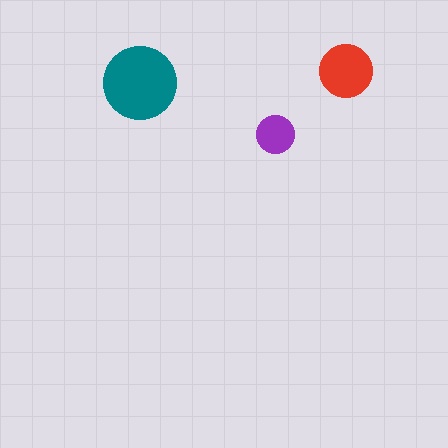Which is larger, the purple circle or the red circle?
The red one.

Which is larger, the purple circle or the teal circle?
The teal one.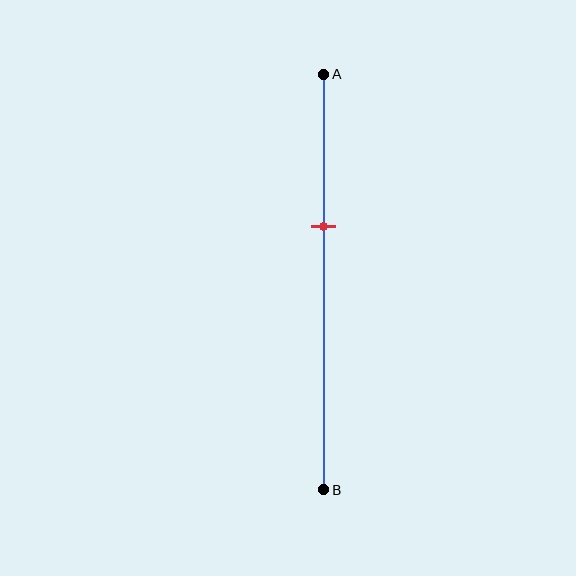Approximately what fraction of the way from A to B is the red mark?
The red mark is approximately 35% of the way from A to B.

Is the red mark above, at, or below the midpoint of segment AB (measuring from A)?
The red mark is above the midpoint of segment AB.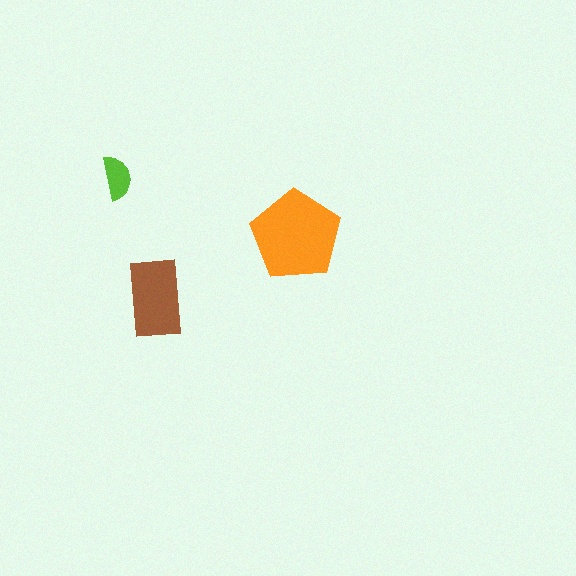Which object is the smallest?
The lime semicircle.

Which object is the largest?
The orange pentagon.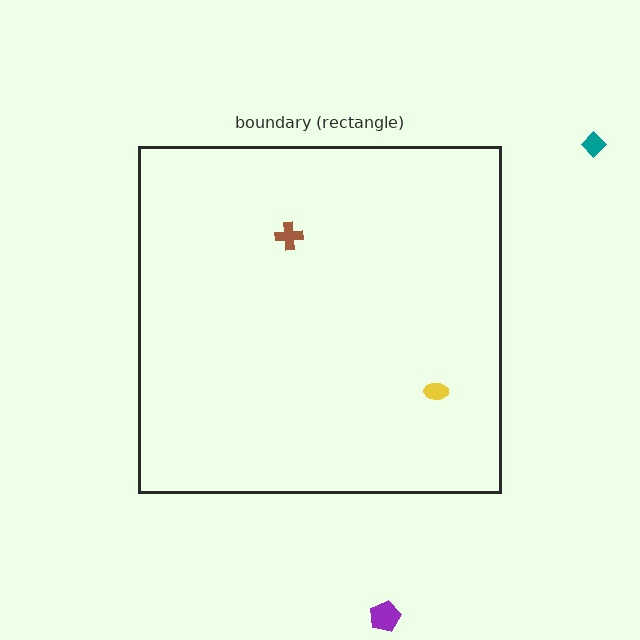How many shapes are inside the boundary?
2 inside, 2 outside.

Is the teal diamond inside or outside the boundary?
Outside.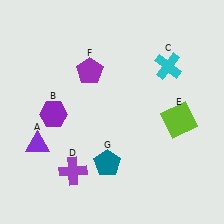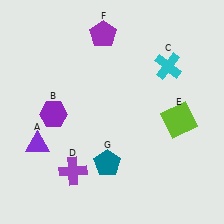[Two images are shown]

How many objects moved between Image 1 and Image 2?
1 object moved between the two images.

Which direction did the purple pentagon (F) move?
The purple pentagon (F) moved up.